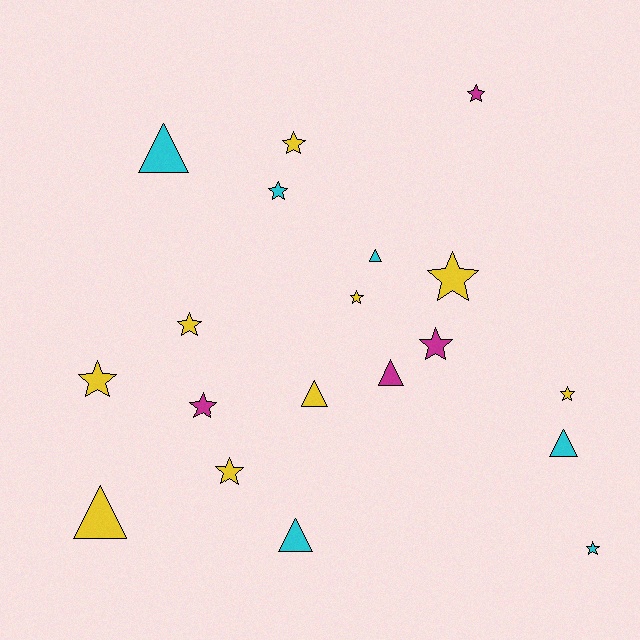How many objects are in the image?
There are 19 objects.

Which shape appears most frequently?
Star, with 12 objects.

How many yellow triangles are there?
There are 2 yellow triangles.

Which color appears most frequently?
Yellow, with 9 objects.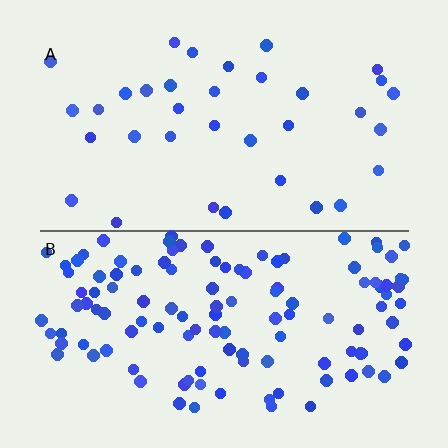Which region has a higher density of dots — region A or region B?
B (the bottom).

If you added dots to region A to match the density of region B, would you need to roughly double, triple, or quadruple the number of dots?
Approximately triple.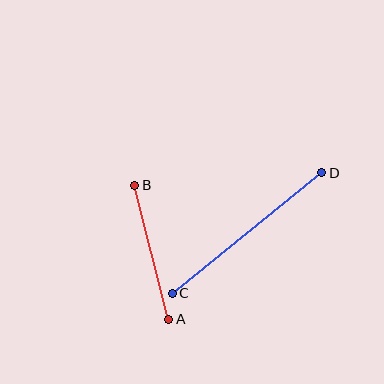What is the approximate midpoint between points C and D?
The midpoint is at approximately (247, 233) pixels.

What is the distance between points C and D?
The distance is approximately 192 pixels.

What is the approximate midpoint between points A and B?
The midpoint is at approximately (152, 252) pixels.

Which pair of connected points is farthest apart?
Points C and D are farthest apart.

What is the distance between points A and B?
The distance is approximately 138 pixels.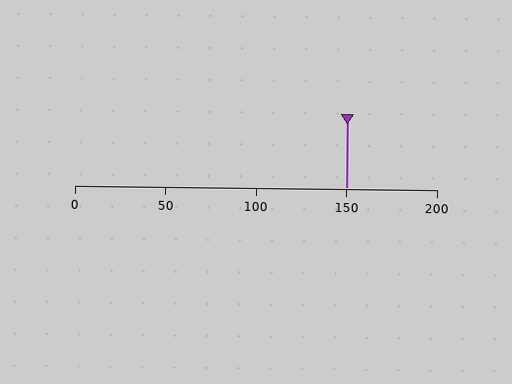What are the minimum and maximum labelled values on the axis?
The axis runs from 0 to 200.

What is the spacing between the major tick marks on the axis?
The major ticks are spaced 50 apart.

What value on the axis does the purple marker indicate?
The marker indicates approximately 150.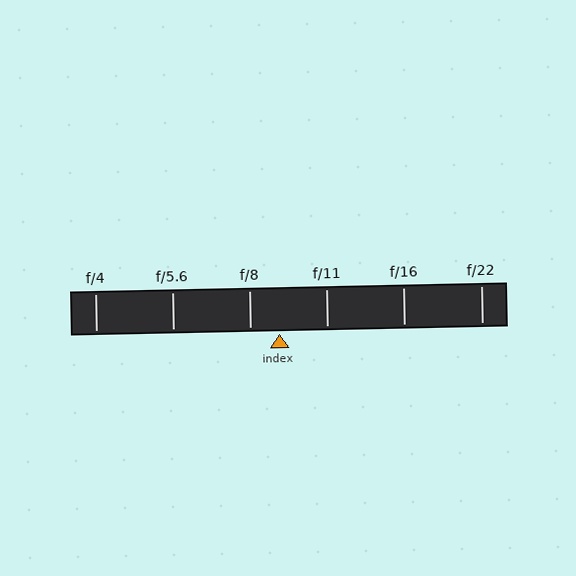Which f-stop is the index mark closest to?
The index mark is closest to f/8.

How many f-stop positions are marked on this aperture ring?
There are 6 f-stop positions marked.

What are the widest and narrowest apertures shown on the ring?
The widest aperture shown is f/4 and the narrowest is f/22.